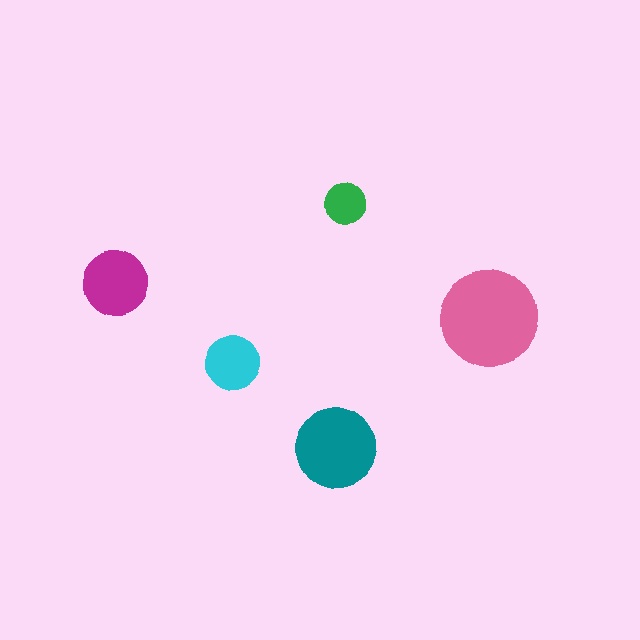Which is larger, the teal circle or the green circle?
The teal one.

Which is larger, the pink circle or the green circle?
The pink one.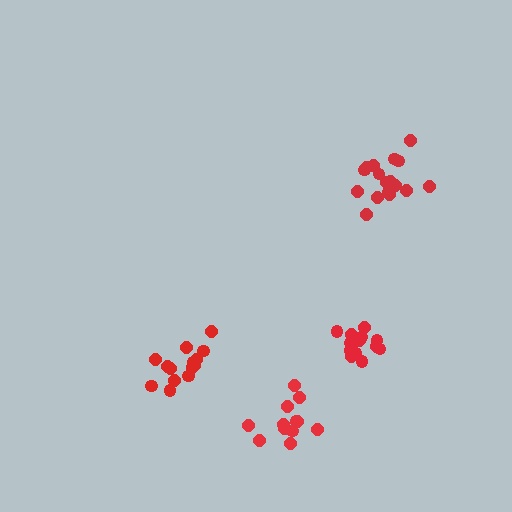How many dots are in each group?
Group 1: 14 dots, Group 2: 14 dots, Group 3: 18 dots, Group 4: 12 dots (58 total).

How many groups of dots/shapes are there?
There are 4 groups.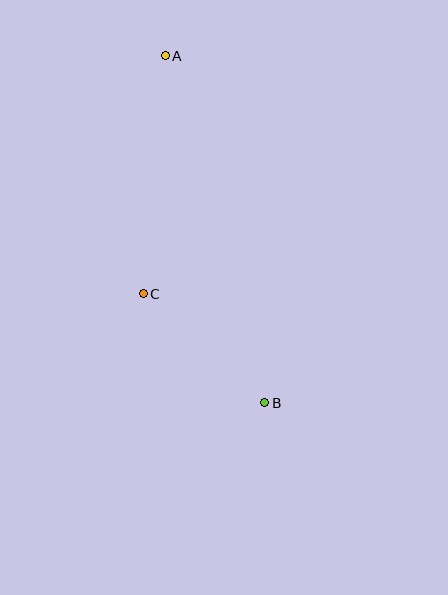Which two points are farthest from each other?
Points A and B are farthest from each other.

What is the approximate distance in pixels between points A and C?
The distance between A and C is approximately 239 pixels.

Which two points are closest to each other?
Points B and C are closest to each other.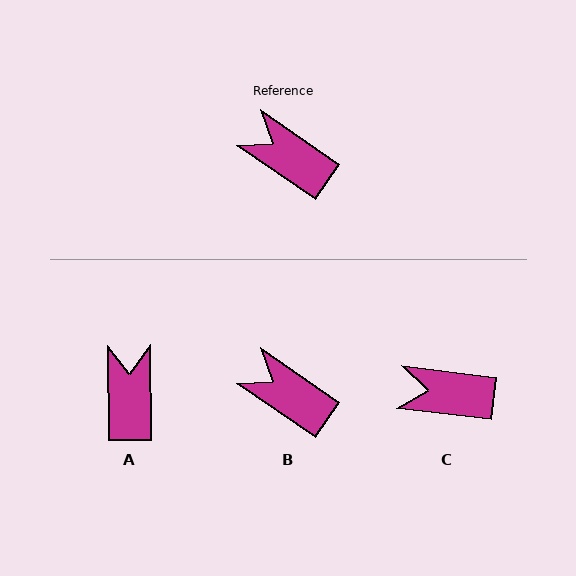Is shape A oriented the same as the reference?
No, it is off by about 55 degrees.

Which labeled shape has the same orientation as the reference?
B.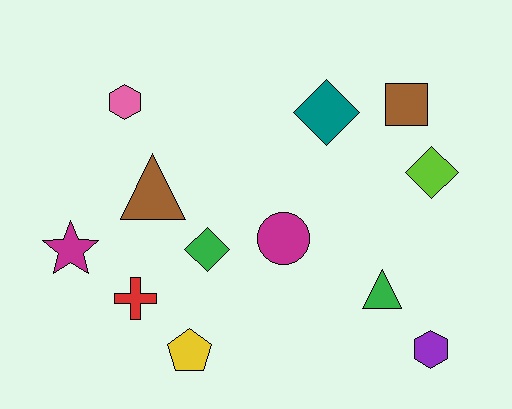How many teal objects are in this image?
There is 1 teal object.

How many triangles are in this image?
There are 2 triangles.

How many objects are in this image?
There are 12 objects.